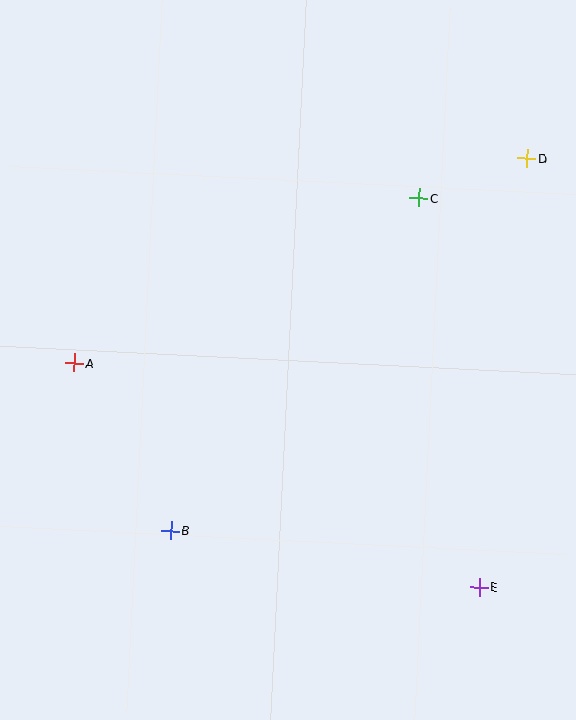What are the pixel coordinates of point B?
Point B is at (170, 531).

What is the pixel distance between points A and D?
The distance between A and D is 497 pixels.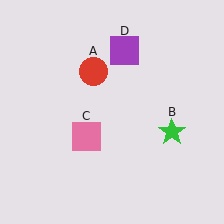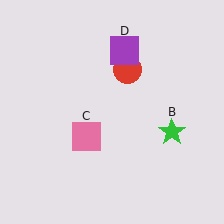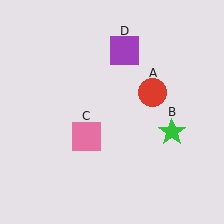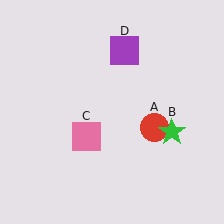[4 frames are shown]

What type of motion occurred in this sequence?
The red circle (object A) rotated clockwise around the center of the scene.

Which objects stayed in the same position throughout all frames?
Green star (object B) and pink square (object C) and purple square (object D) remained stationary.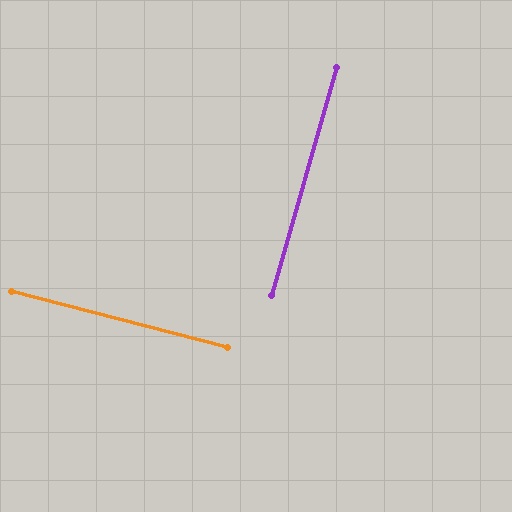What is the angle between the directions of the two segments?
Approximately 88 degrees.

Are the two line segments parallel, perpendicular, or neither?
Perpendicular — they meet at approximately 88°.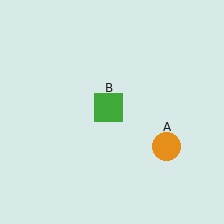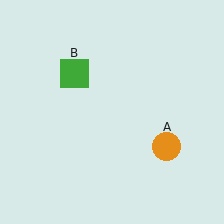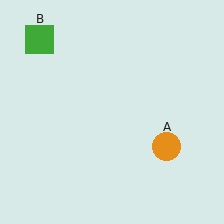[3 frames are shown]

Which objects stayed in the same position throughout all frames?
Orange circle (object A) remained stationary.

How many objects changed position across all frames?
1 object changed position: green square (object B).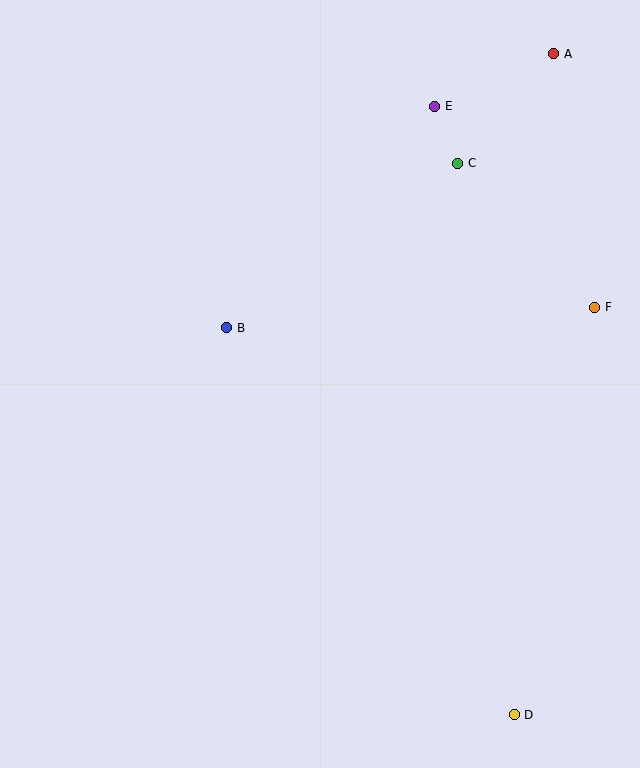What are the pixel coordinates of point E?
Point E is at (435, 106).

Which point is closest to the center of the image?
Point B at (227, 328) is closest to the center.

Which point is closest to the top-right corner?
Point A is closest to the top-right corner.